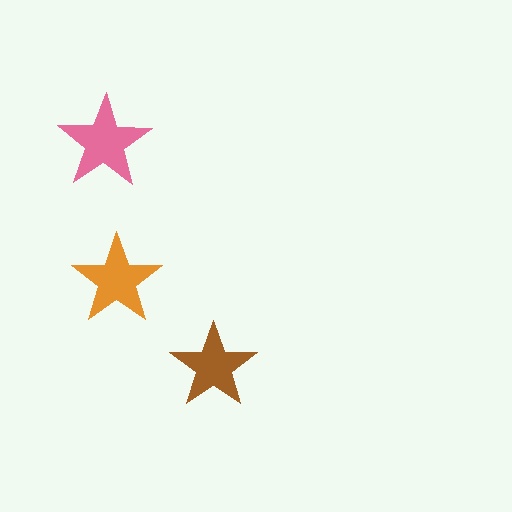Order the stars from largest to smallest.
the pink one, the orange one, the brown one.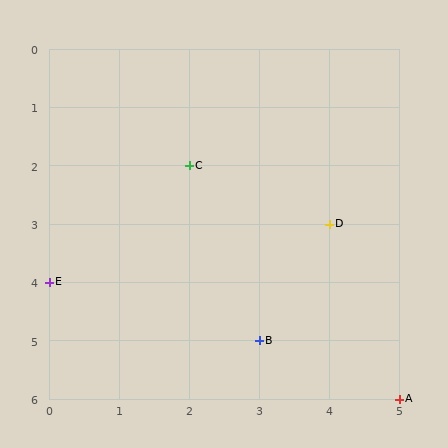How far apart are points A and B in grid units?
Points A and B are 2 columns and 1 row apart (about 2.2 grid units diagonally).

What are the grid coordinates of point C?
Point C is at grid coordinates (2, 2).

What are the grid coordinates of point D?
Point D is at grid coordinates (4, 3).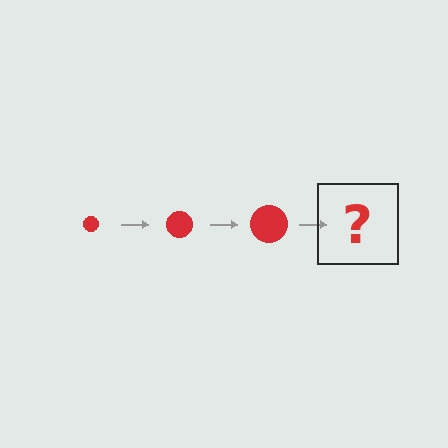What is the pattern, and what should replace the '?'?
The pattern is that the circle gets progressively larger each step. The '?' should be a red circle, larger than the previous one.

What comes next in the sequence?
The next element should be a red circle, larger than the previous one.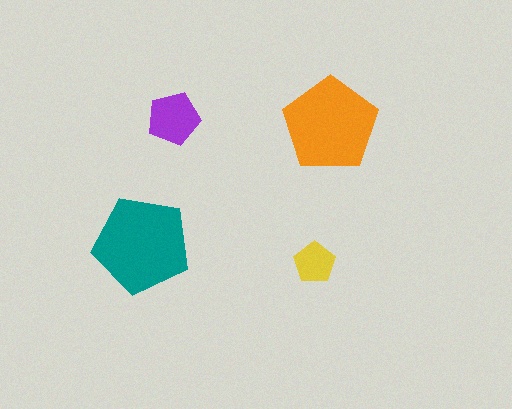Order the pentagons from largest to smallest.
the teal one, the orange one, the purple one, the yellow one.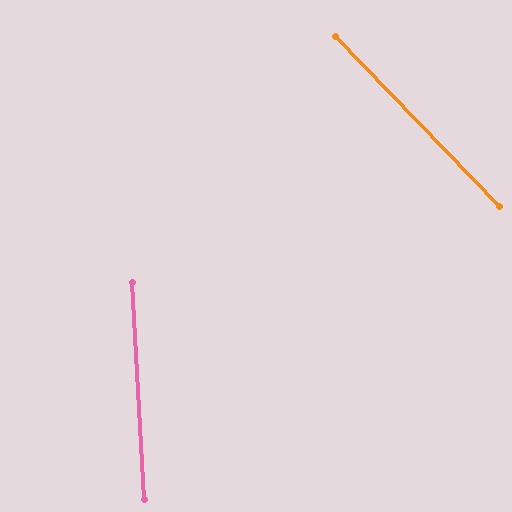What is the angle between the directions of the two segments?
Approximately 41 degrees.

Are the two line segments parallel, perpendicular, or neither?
Neither parallel nor perpendicular — they differ by about 41°.